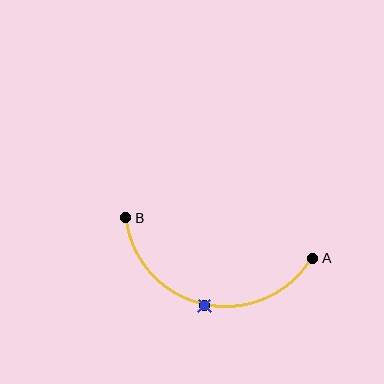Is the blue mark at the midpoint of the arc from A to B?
Yes. The blue mark lies on the arc at equal arc-length from both A and B — it is the arc midpoint.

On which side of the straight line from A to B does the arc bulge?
The arc bulges below the straight line connecting A and B.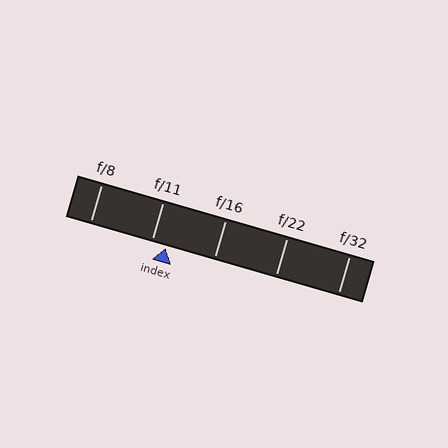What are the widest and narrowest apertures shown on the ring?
The widest aperture shown is f/8 and the narrowest is f/32.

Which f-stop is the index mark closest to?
The index mark is closest to f/11.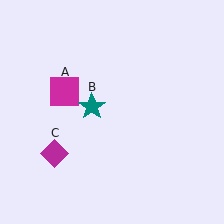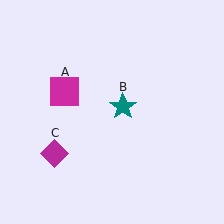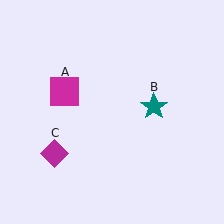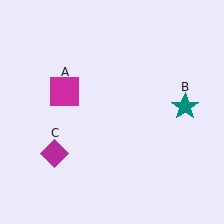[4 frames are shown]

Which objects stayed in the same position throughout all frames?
Magenta square (object A) and magenta diamond (object C) remained stationary.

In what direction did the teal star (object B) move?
The teal star (object B) moved right.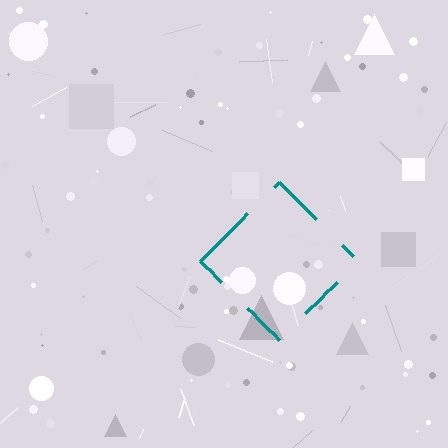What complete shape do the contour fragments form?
The contour fragments form a diamond.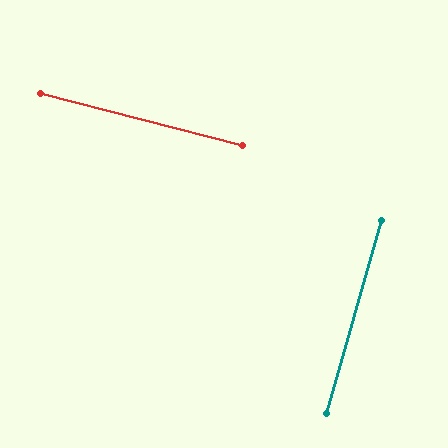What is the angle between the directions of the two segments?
Approximately 89 degrees.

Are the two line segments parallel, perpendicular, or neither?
Perpendicular — they meet at approximately 89°.